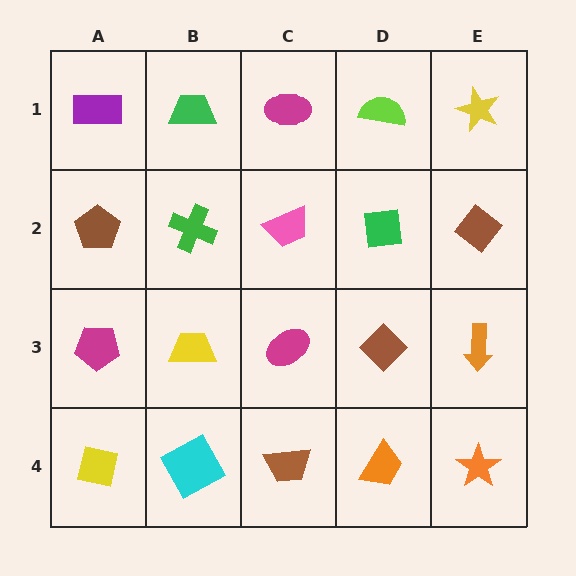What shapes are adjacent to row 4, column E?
An orange arrow (row 3, column E), an orange trapezoid (row 4, column D).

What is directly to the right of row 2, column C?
A green square.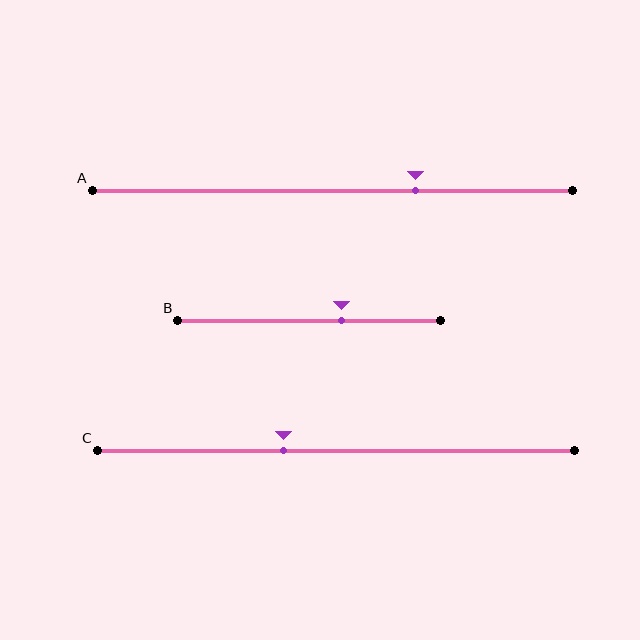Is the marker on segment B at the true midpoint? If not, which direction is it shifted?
No, the marker on segment B is shifted to the right by about 12% of the segment length.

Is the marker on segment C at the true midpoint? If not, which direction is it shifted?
No, the marker on segment C is shifted to the left by about 11% of the segment length.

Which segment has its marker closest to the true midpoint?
Segment C has its marker closest to the true midpoint.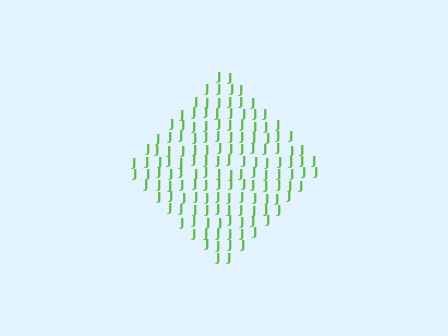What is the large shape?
The large shape is a diamond.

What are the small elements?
The small elements are letter J's.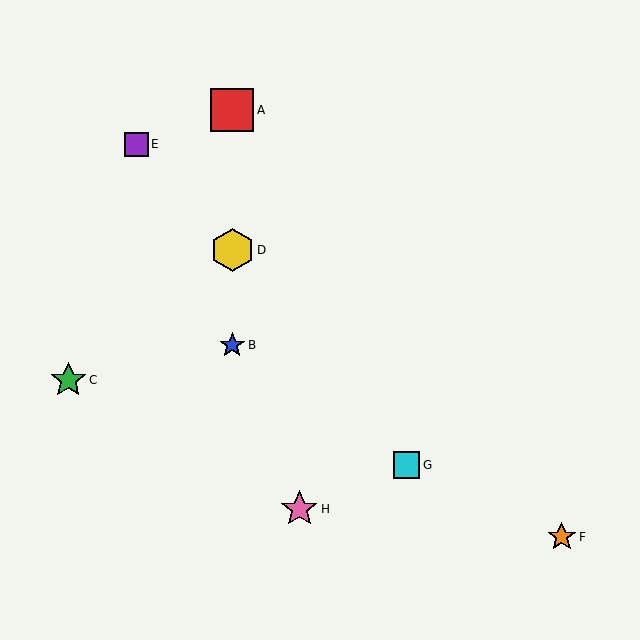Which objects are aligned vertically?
Objects A, B, D are aligned vertically.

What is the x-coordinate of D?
Object D is at x≈232.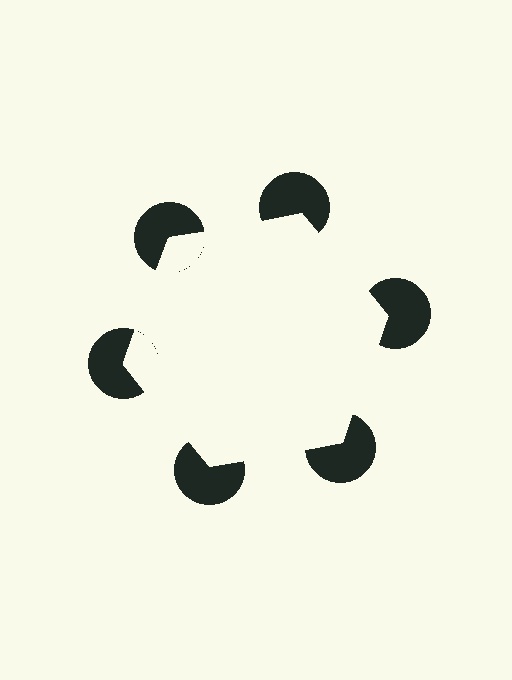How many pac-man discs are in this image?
There are 6 — one at each vertex of the illusory hexagon.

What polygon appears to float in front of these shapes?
An illusory hexagon — its edges are inferred from the aligned wedge cuts in the pac-man discs, not physically drawn.